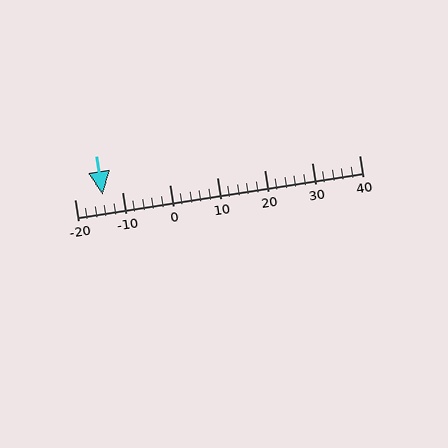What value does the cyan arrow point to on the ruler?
The cyan arrow points to approximately -14.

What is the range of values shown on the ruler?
The ruler shows values from -20 to 40.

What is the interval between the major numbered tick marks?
The major tick marks are spaced 10 units apart.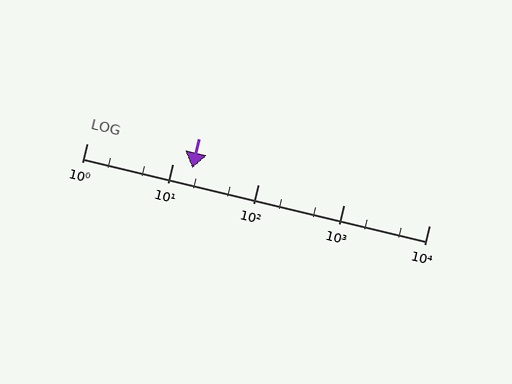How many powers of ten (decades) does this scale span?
The scale spans 4 decades, from 1 to 10000.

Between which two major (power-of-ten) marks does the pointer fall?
The pointer is between 10 and 100.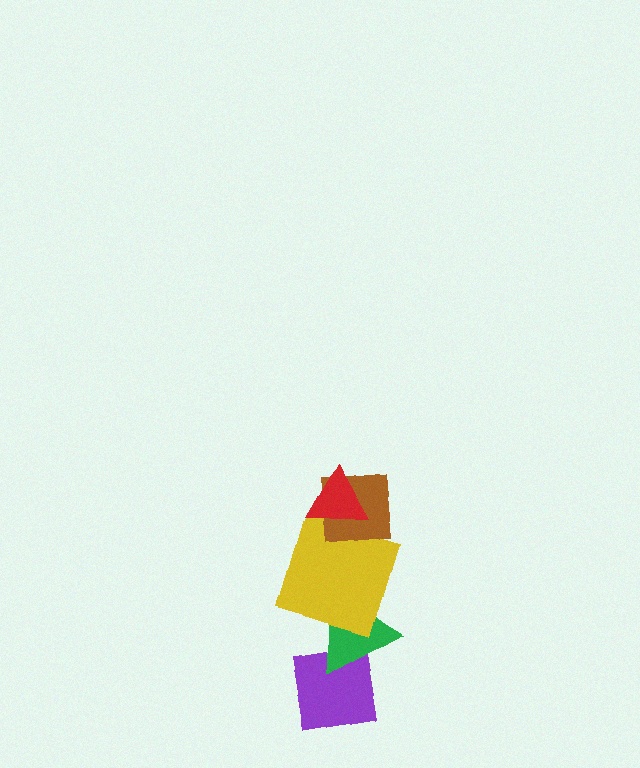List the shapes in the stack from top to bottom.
From top to bottom: the red triangle, the brown square, the yellow square, the green triangle, the purple square.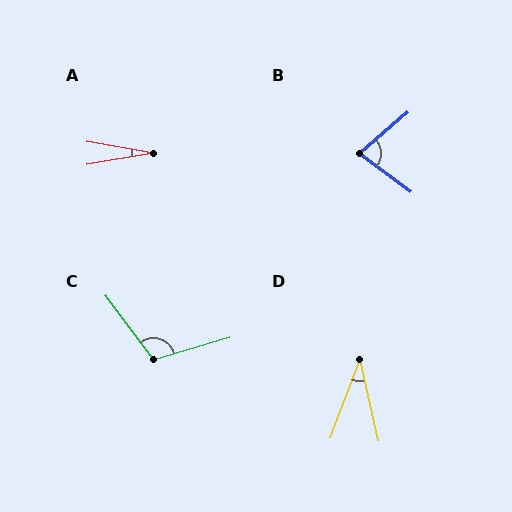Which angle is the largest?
C, at approximately 110 degrees.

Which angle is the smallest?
A, at approximately 19 degrees.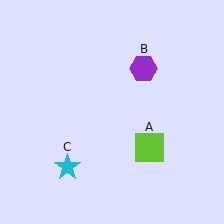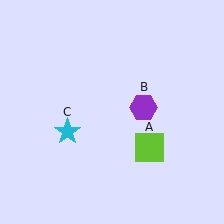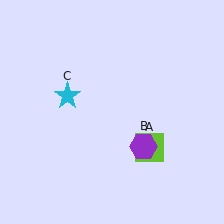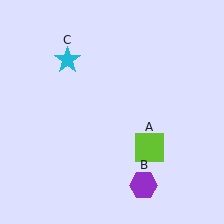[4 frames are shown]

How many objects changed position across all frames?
2 objects changed position: purple hexagon (object B), cyan star (object C).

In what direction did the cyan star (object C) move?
The cyan star (object C) moved up.